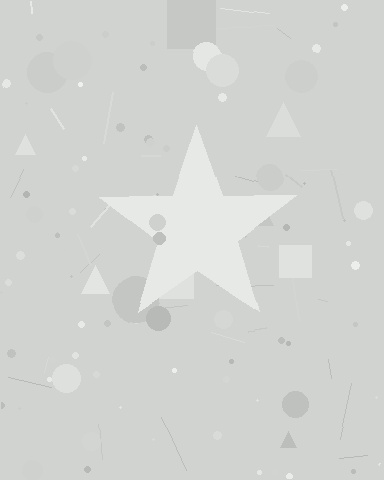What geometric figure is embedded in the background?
A star is embedded in the background.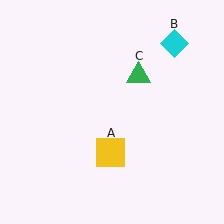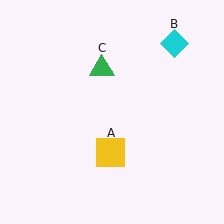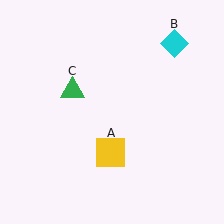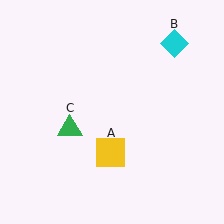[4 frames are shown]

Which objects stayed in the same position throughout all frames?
Yellow square (object A) and cyan diamond (object B) remained stationary.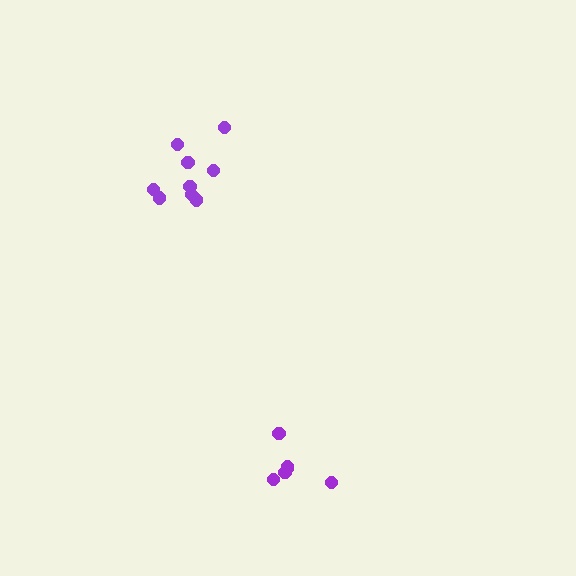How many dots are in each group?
Group 1: 9 dots, Group 2: 6 dots (15 total).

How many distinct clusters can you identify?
There are 2 distinct clusters.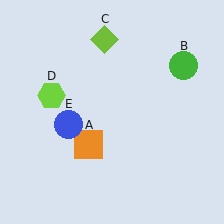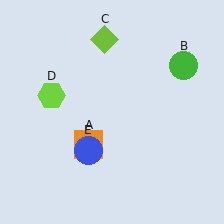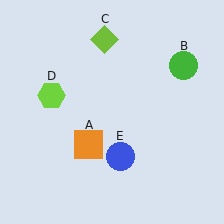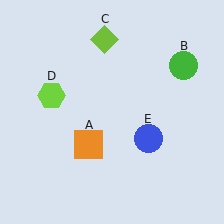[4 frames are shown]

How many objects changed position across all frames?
1 object changed position: blue circle (object E).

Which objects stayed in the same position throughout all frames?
Orange square (object A) and green circle (object B) and lime diamond (object C) and lime hexagon (object D) remained stationary.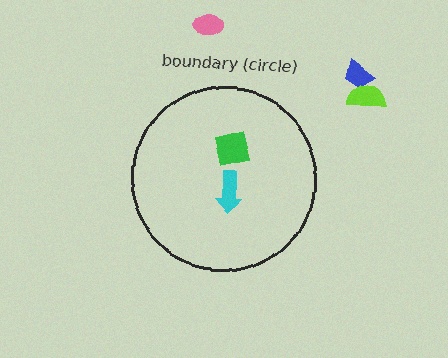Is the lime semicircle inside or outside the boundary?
Outside.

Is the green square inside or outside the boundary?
Inside.